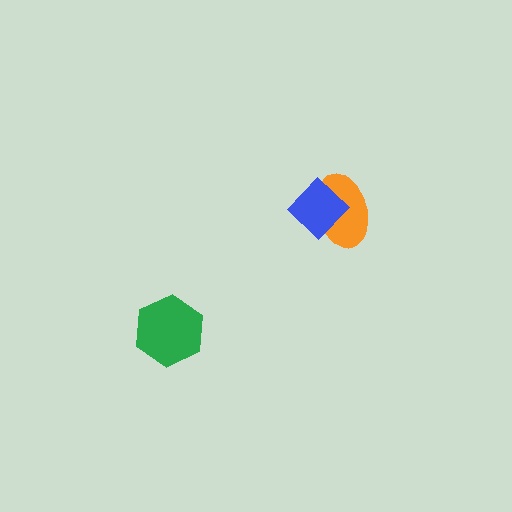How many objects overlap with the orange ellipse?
1 object overlaps with the orange ellipse.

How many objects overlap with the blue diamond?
1 object overlaps with the blue diamond.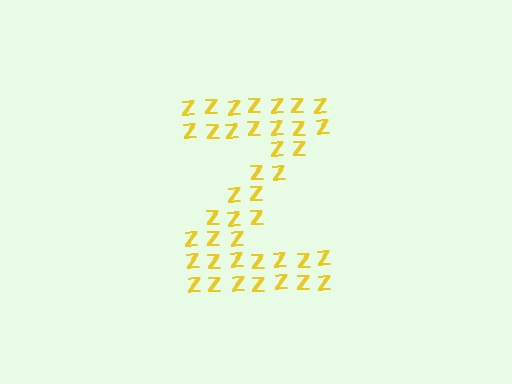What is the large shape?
The large shape is the letter Z.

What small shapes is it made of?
It is made of small letter Z's.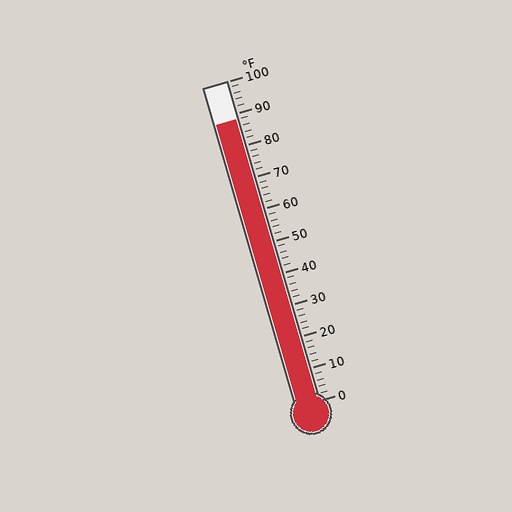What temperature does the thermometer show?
The thermometer shows approximately 88°F.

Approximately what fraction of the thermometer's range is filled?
The thermometer is filled to approximately 90% of its range.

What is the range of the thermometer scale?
The thermometer scale ranges from 0°F to 100°F.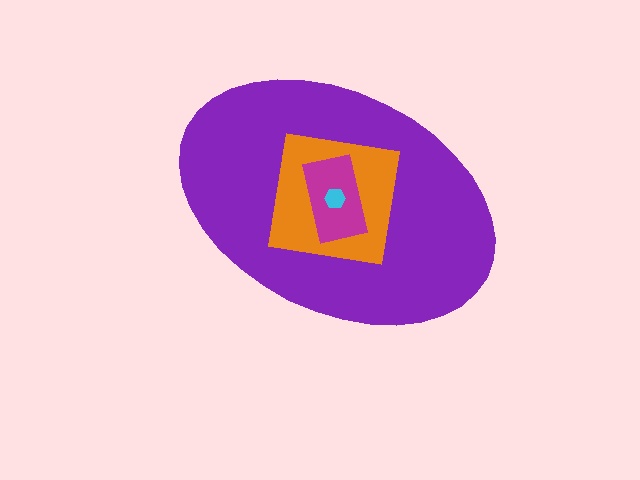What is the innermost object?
The cyan hexagon.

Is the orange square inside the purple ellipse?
Yes.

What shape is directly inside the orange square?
The magenta rectangle.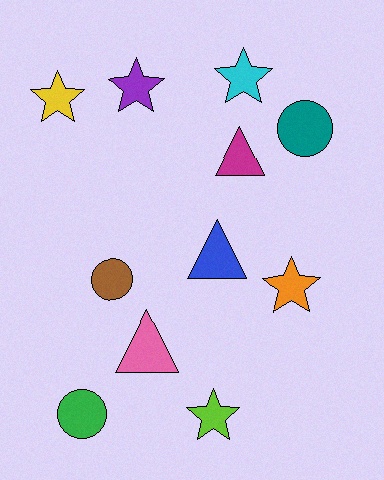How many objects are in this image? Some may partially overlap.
There are 11 objects.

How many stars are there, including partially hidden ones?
There are 5 stars.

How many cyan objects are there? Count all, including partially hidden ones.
There is 1 cyan object.